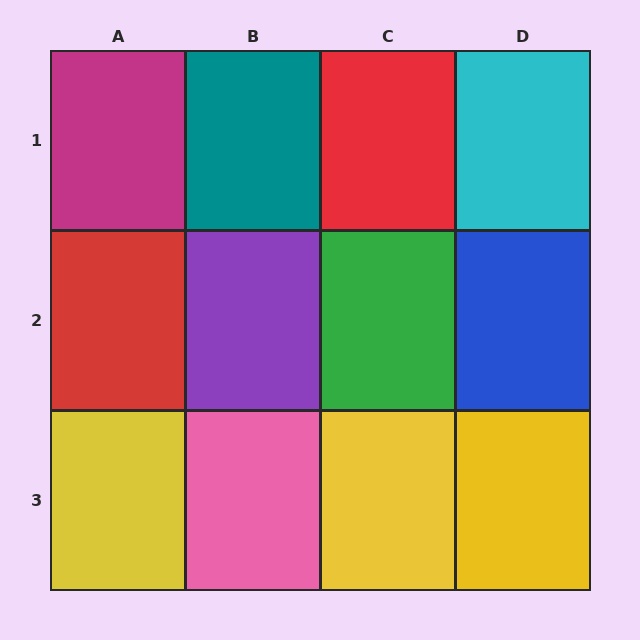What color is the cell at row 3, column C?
Yellow.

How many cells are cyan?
1 cell is cyan.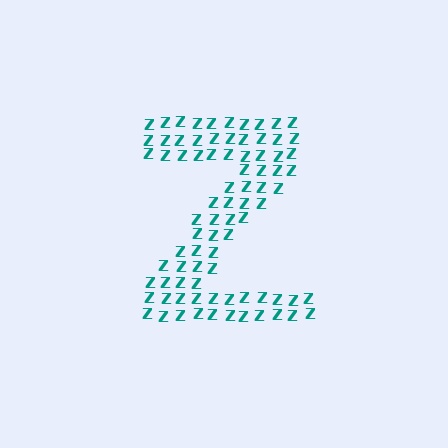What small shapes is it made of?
It is made of small letter Z's.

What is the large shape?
The large shape is the letter Z.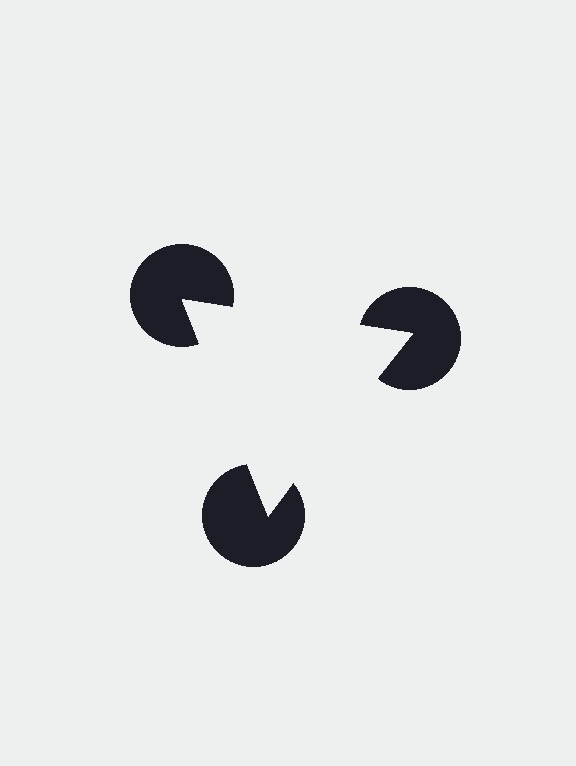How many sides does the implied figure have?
3 sides.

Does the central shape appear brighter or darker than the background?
It typically appears slightly brighter than the background, even though no actual brightness change is drawn.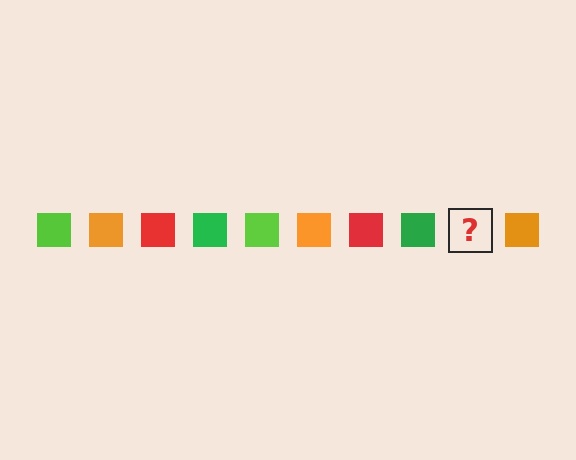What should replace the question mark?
The question mark should be replaced with a lime square.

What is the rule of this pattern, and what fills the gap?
The rule is that the pattern cycles through lime, orange, red, green squares. The gap should be filled with a lime square.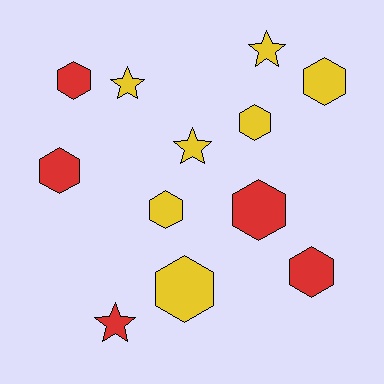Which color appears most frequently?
Yellow, with 7 objects.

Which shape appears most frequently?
Hexagon, with 8 objects.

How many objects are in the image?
There are 12 objects.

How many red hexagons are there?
There are 4 red hexagons.